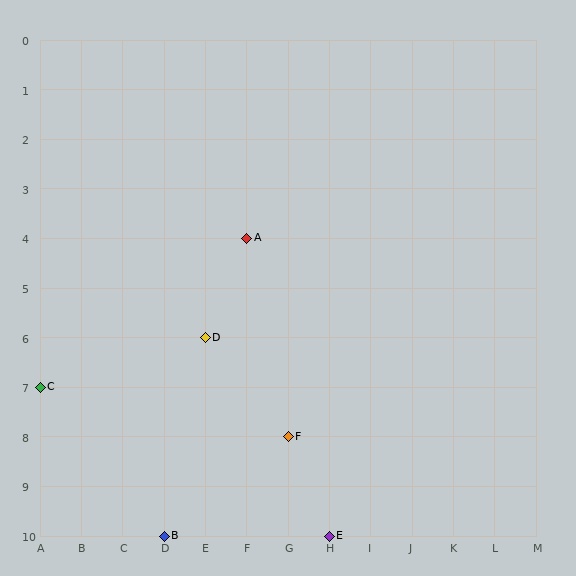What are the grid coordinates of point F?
Point F is at grid coordinates (G, 8).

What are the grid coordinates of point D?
Point D is at grid coordinates (E, 6).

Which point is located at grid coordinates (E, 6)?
Point D is at (E, 6).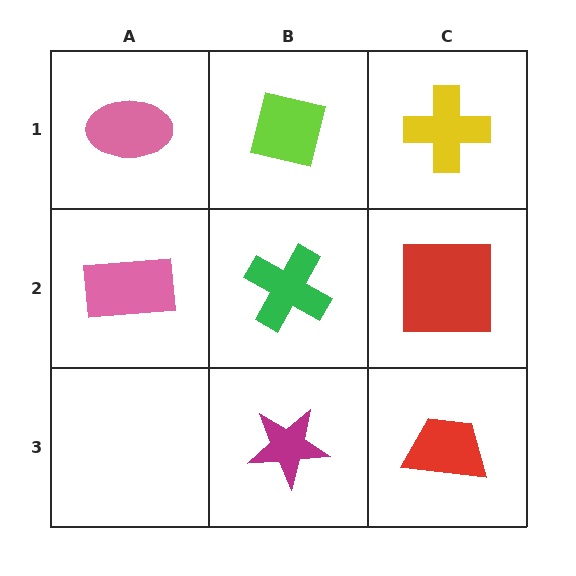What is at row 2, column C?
A red square.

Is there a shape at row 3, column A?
No, that cell is empty.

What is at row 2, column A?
A pink rectangle.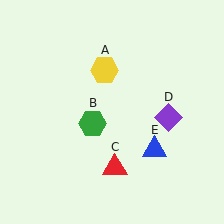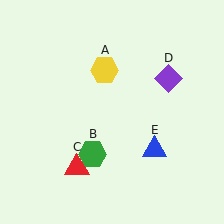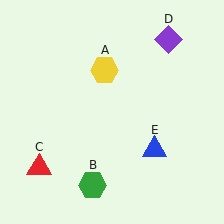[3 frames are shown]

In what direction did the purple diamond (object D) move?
The purple diamond (object D) moved up.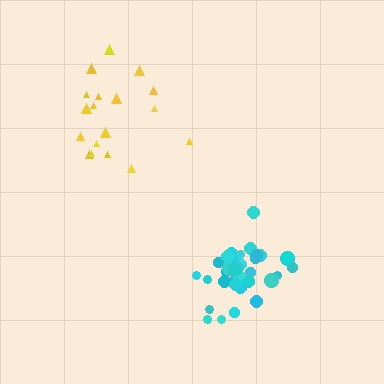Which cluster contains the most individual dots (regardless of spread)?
Cyan (33).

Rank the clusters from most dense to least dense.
cyan, yellow.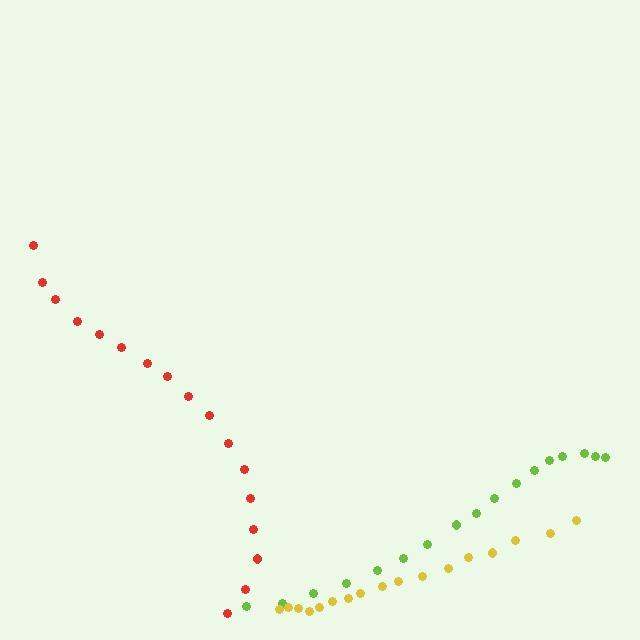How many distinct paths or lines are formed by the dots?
There are 3 distinct paths.